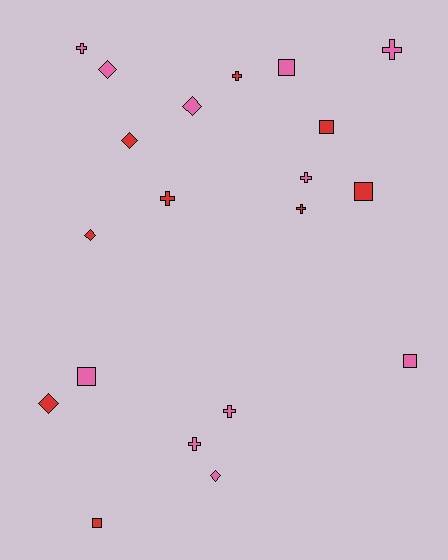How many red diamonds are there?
There are 3 red diamonds.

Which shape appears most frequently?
Cross, with 8 objects.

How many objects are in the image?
There are 20 objects.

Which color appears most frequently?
Pink, with 11 objects.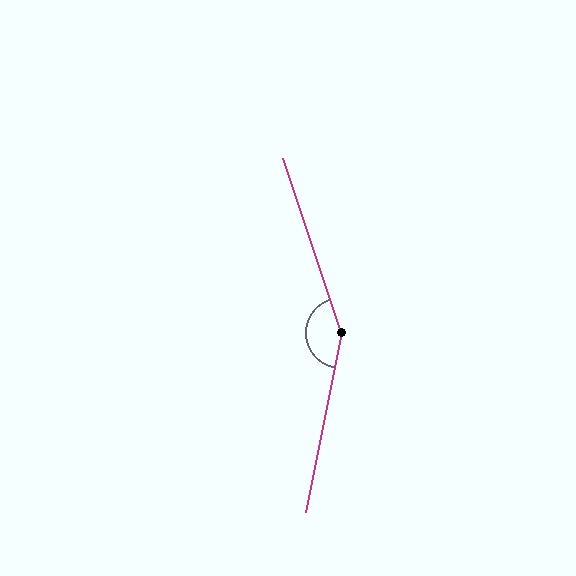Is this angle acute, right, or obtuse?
It is obtuse.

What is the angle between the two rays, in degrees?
Approximately 150 degrees.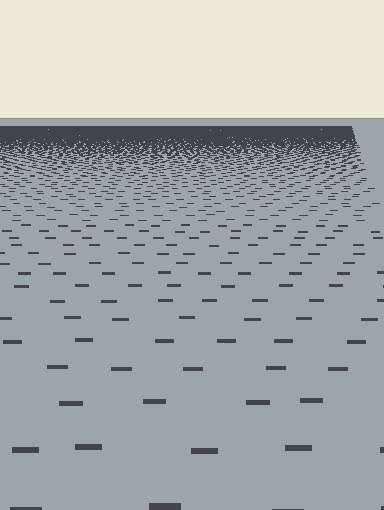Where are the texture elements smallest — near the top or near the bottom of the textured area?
Near the top.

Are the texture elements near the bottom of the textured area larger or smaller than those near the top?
Larger. Near the bottom, elements are closer to the viewer and appear at a bigger on-screen size.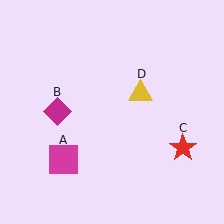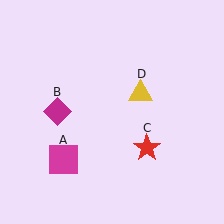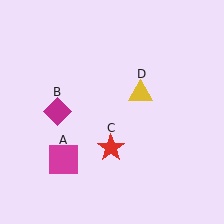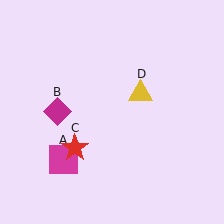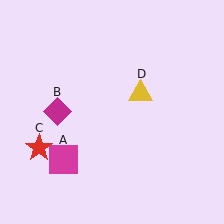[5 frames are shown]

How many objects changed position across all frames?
1 object changed position: red star (object C).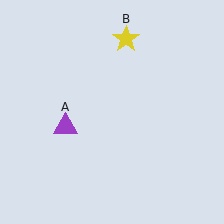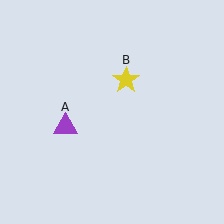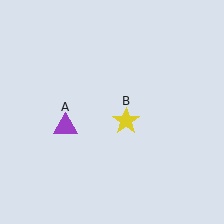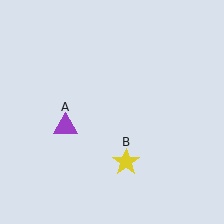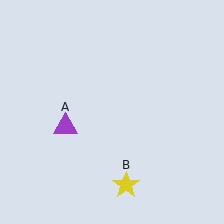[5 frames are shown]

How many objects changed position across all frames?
1 object changed position: yellow star (object B).